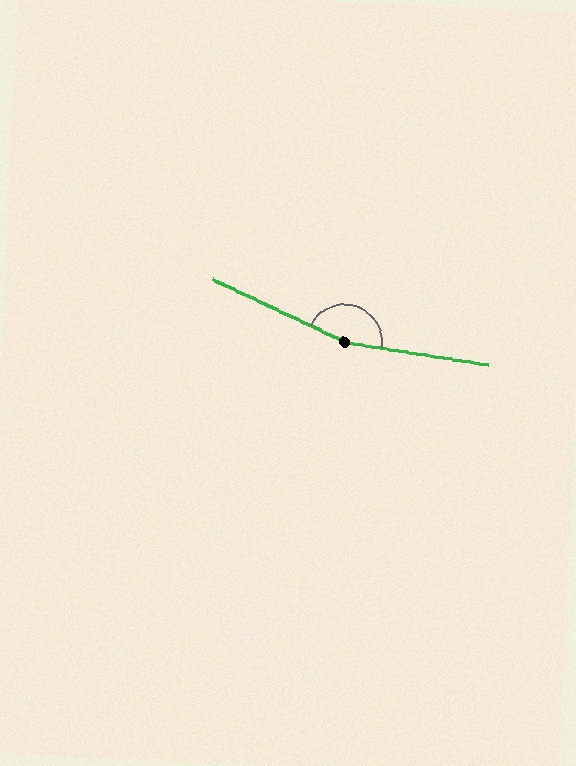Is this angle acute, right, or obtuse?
It is obtuse.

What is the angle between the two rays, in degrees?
Approximately 163 degrees.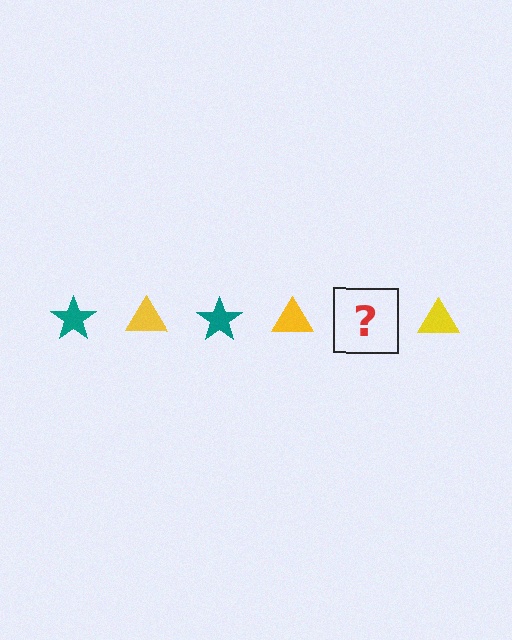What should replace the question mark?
The question mark should be replaced with a teal star.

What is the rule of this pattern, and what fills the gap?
The rule is that the pattern alternates between teal star and yellow triangle. The gap should be filled with a teal star.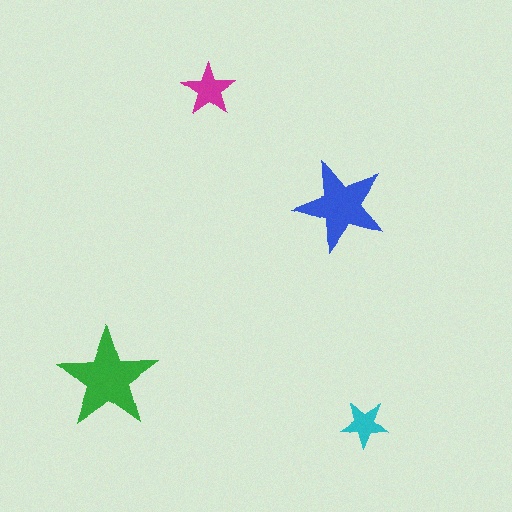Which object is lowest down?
The cyan star is bottommost.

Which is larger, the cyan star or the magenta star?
The magenta one.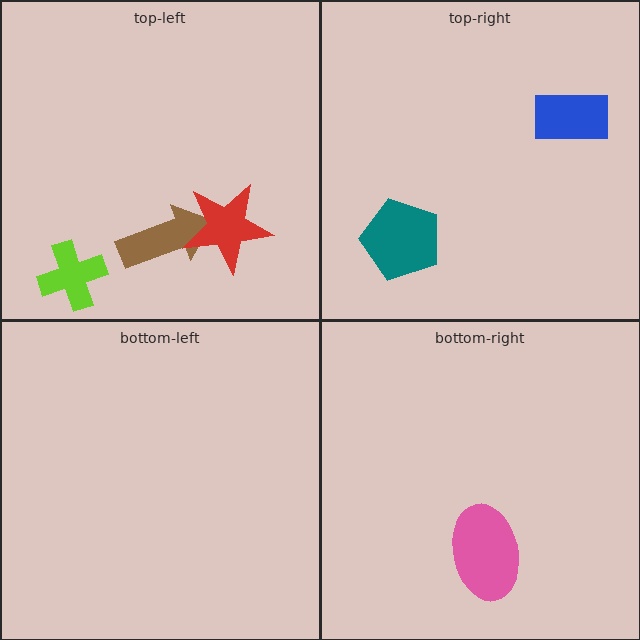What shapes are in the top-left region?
The brown arrow, the lime cross, the red star.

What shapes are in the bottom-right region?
The pink ellipse.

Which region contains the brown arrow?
The top-left region.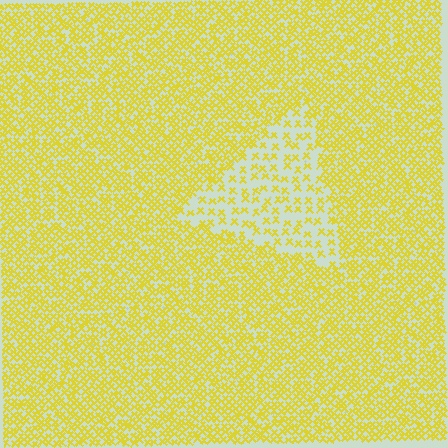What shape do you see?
I see a triangle.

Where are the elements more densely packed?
The elements are more densely packed outside the triangle boundary.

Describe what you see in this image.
The image contains small yellow elements arranged at two different densities. A triangle-shaped region is visible where the elements are less densely packed than the surrounding area.